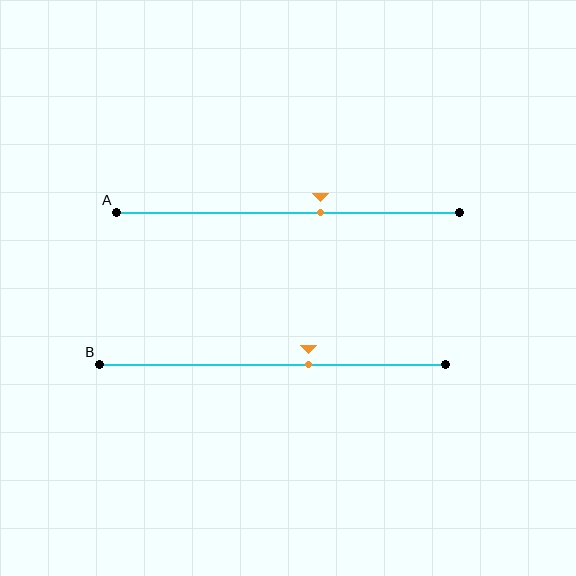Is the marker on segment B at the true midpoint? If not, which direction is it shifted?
No, the marker on segment B is shifted to the right by about 10% of the segment length.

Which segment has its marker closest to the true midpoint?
Segment A has its marker closest to the true midpoint.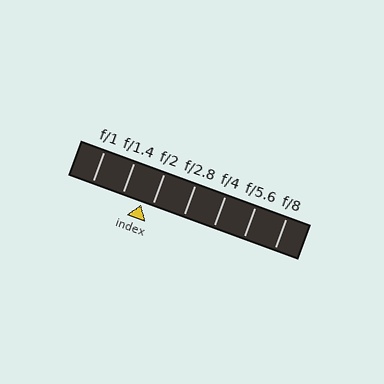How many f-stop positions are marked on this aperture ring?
There are 7 f-stop positions marked.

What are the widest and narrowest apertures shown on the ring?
The widest aperture shown is f/1 and the narrowest is f/8.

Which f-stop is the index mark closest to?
The index mark is closest to f/2.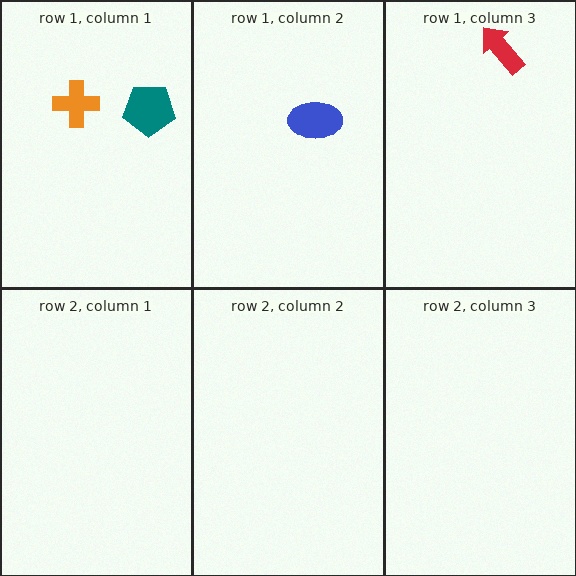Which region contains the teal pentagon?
The row 1, column 1 region.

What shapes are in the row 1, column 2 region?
The blue ellipse.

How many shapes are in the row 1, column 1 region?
2.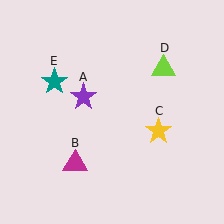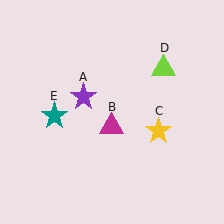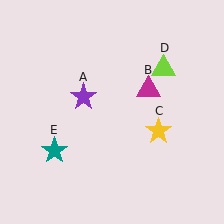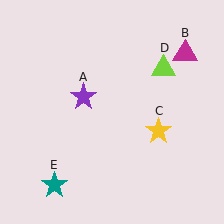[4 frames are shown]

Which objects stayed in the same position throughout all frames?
Purple star (object A) and yellow star (object C) and lime triangle (object D) remained stationary.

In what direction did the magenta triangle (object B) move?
The magenta triangle (object B) moved up and to the right.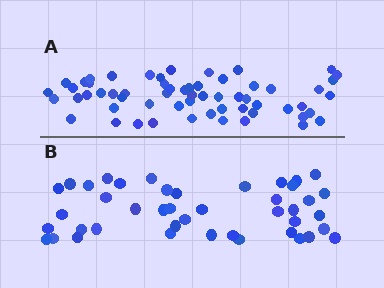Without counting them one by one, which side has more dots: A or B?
Region A (the top region) has more dots.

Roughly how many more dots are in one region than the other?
Region A has approximately 15 more dots than region B.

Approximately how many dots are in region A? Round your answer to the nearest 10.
About 60 dots.